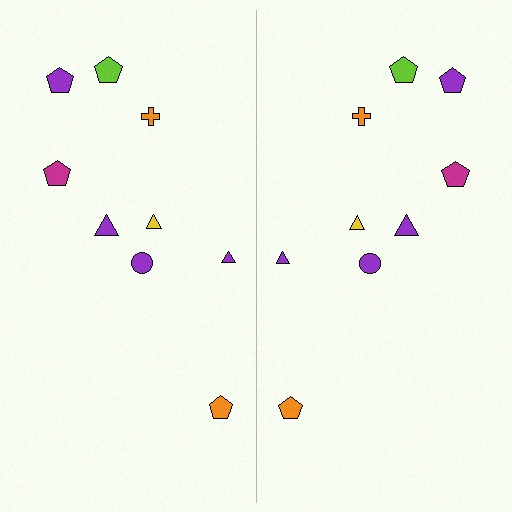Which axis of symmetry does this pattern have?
The pattern has a vertical axis of symmetry running through the center of the image.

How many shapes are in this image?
There are 18 shapes in this image.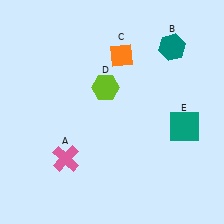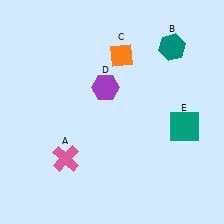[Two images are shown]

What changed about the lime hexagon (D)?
In Image 1, D is lime. In Image 2, it changed to purple.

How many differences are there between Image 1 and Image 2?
There is 1 difference between the two images.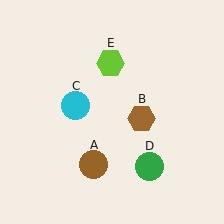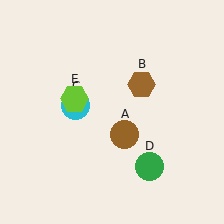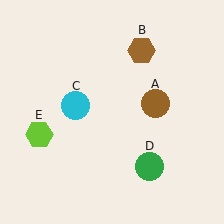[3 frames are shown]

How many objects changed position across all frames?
3 objects changed position: brown circle (object A), brown hexagon (object B), lime hexagon (object E).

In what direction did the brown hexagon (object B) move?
The brown hexagon (object B) moved up.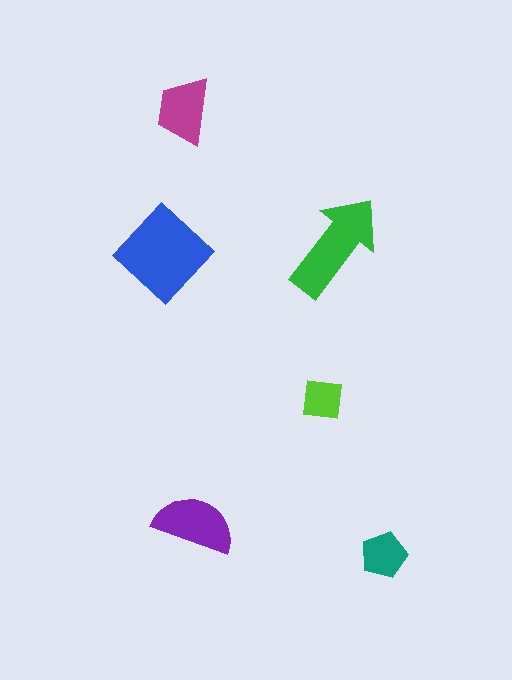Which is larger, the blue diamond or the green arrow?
The blue diamond.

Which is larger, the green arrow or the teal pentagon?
The green arrow.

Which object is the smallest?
The lime square.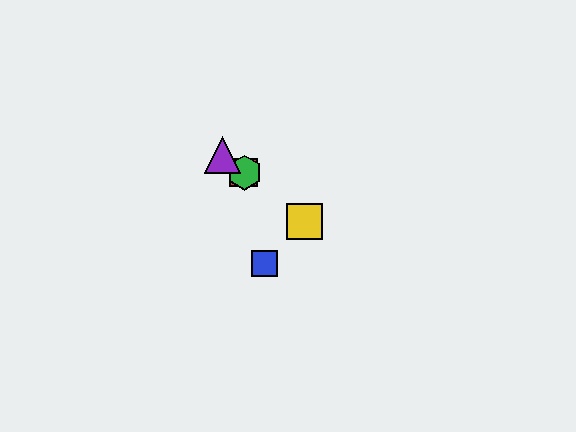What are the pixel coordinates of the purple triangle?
The purple triangle is at (223, 155).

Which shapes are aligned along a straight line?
The red square, the green hexagon, the yellow square, the purple triangle are aligned along a straight line.